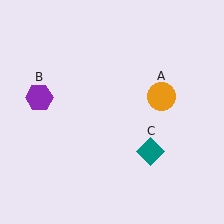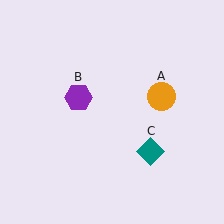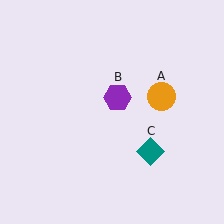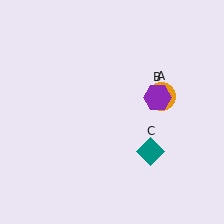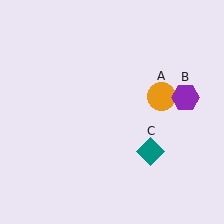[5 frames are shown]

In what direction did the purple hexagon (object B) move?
The purple hexagon (object B) moved right.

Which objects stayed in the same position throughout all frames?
Orange circle (object A) and teal diamond (object C) remained stationary.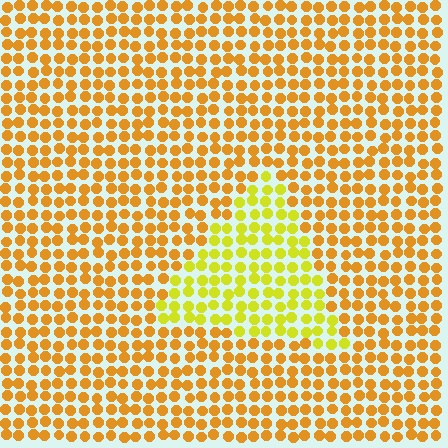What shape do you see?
I see a triangle.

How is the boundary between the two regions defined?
The boundary is defined purely by a slight shift in hue (about 31 degrees). Spacing, size, and orientation are identical on both sides.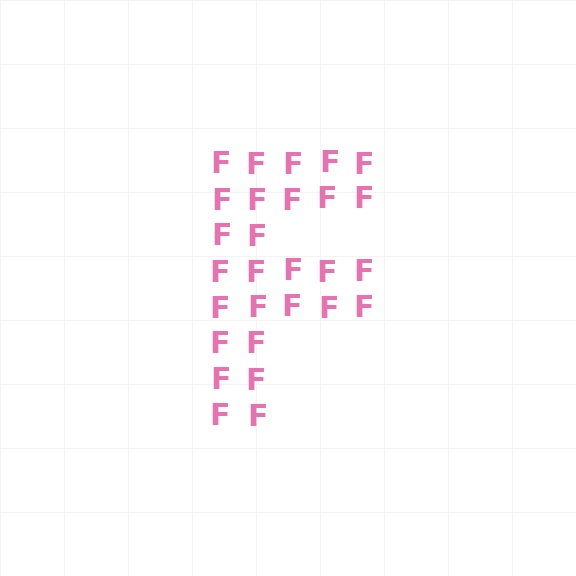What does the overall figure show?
The overall figure shows the letter F.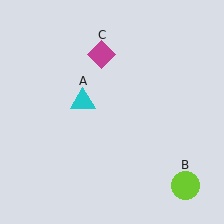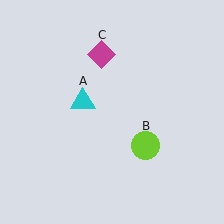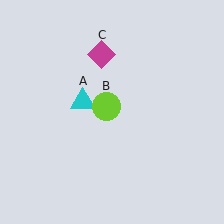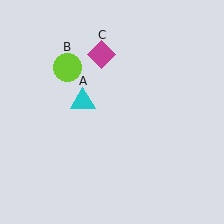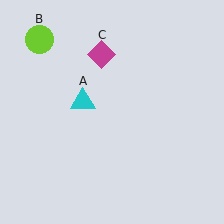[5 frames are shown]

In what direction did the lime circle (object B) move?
The lime circle (object B) moved up and to the left.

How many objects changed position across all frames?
1 object changed position: lime circle (object B).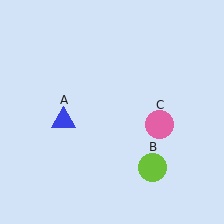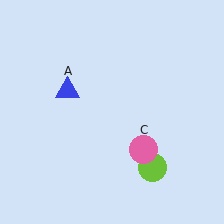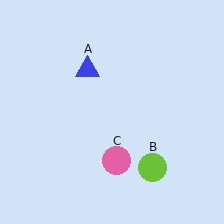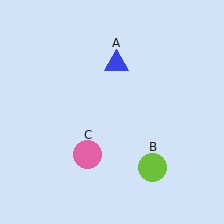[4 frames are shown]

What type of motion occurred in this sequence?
The blue triangle (object A), pink circle (object C) rotated clockwise around the center of the scene.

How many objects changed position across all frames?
2 objects changed position: blue triangle (object A), pink circle (object C).